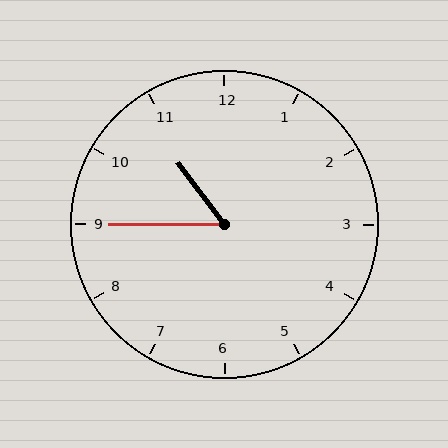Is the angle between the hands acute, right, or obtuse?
It is acute.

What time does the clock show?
10:45.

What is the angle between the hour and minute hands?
Approximately 52 degrees.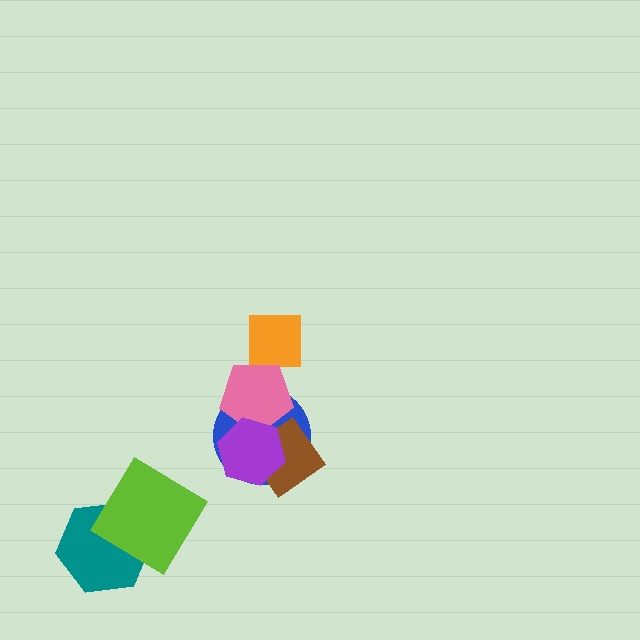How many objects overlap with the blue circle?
3 objects overlap with the blue circle.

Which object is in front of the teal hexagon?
The lime diamond is in front of the teal hexagon.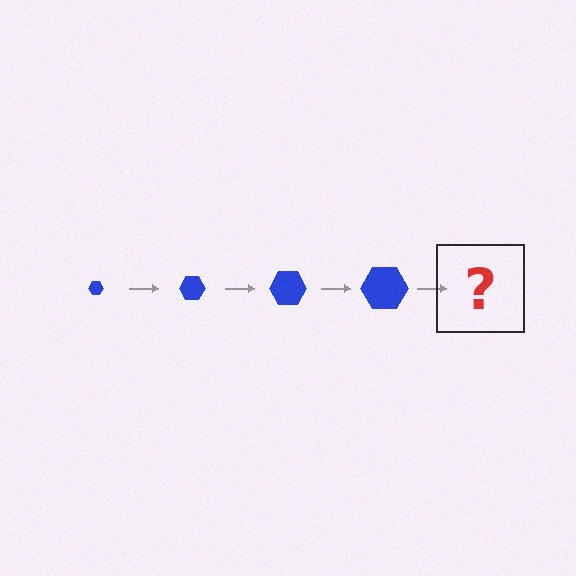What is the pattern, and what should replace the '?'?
The pattern is that the hexagon gets progressively larger each step. The '?' should be a blue hexagon, larger than the previous one.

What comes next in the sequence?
The next element should be a blue hexagon, larger than the previous one.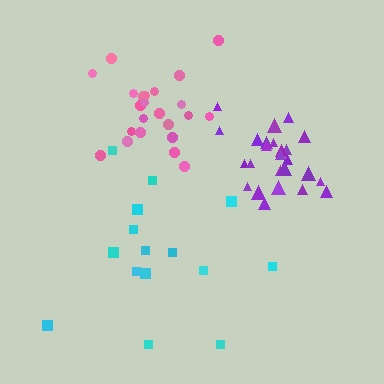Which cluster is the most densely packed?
Purple.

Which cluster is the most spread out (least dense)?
Cyan.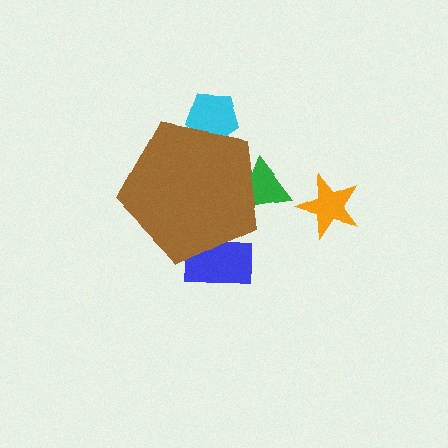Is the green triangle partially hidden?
Yes, the green triangle is partially hidden behind the brown pentagon.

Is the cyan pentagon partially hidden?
Yes, the cyan pentagon is partially hidden behind the brown pentagon.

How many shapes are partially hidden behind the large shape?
3 shapes are partially hidden.